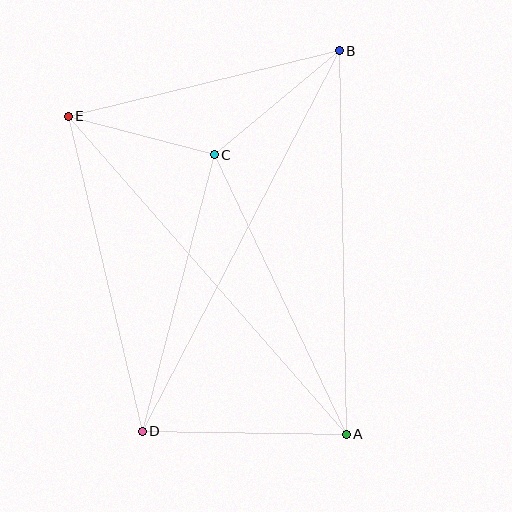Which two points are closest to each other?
Points C and E are closest to each other.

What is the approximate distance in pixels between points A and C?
The distance between A and C is approximately 309 pixels.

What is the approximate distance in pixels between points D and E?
The distance between D and E is approximately 323 pixels.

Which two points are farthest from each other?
Points B and D are farthest from each other.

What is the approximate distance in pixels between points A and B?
The distance between A and B is approximately 384 pixels.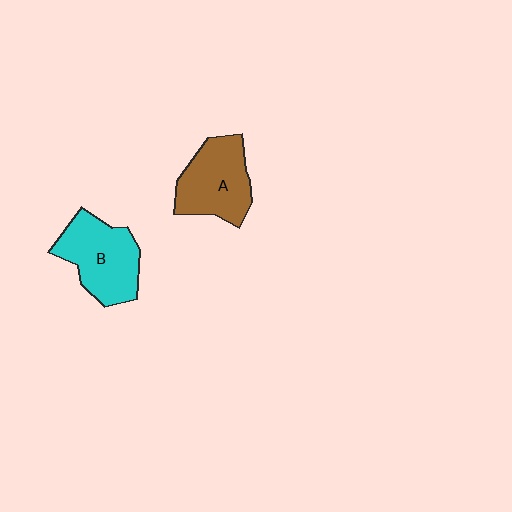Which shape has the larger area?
Shape B (cyan).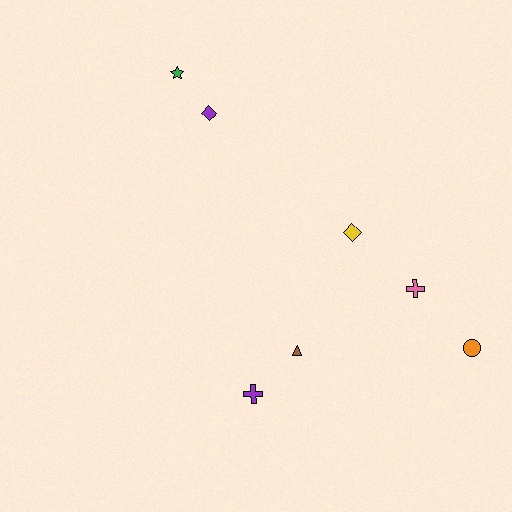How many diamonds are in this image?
There are 2 diamonds.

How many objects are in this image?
There are 7 objects.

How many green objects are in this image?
There is 1 green object.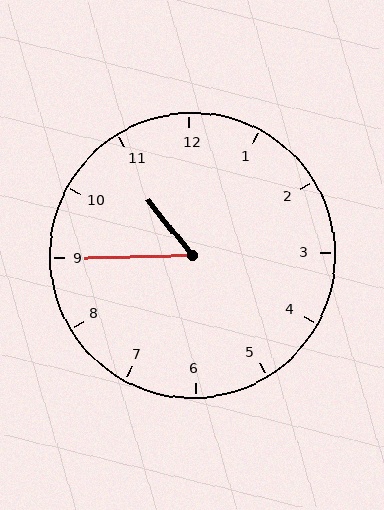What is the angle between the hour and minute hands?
Approximately 52 degrees.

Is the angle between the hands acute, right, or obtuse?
It is acute.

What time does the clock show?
10:45.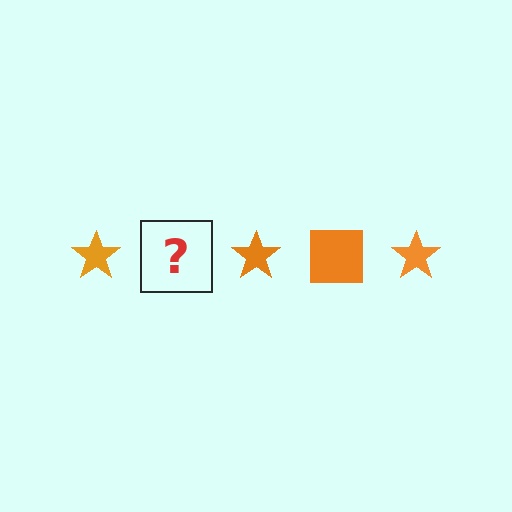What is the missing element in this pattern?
The missing element is an orange square.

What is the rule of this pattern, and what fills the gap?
The rule is that the pattern cycles through star, square shapes in orange. The gap should be filled with an orange square.